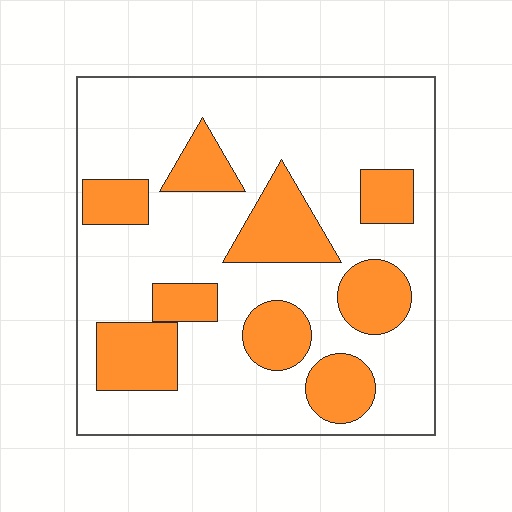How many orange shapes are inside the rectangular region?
9.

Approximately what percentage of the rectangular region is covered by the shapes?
Approximately 30%.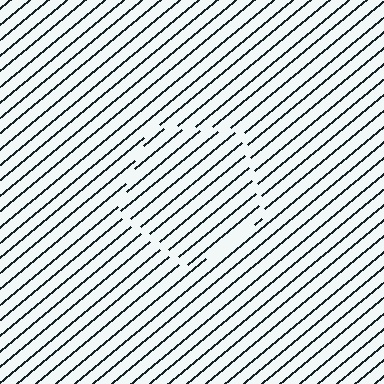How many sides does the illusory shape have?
5 sides — the line-ends trace a pentagon.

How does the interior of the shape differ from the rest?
The interior of the shape contains the same grating, shifted by half a period — the contour is defined by the phase discontinuity where line-ends from the inner and outer gratings abut.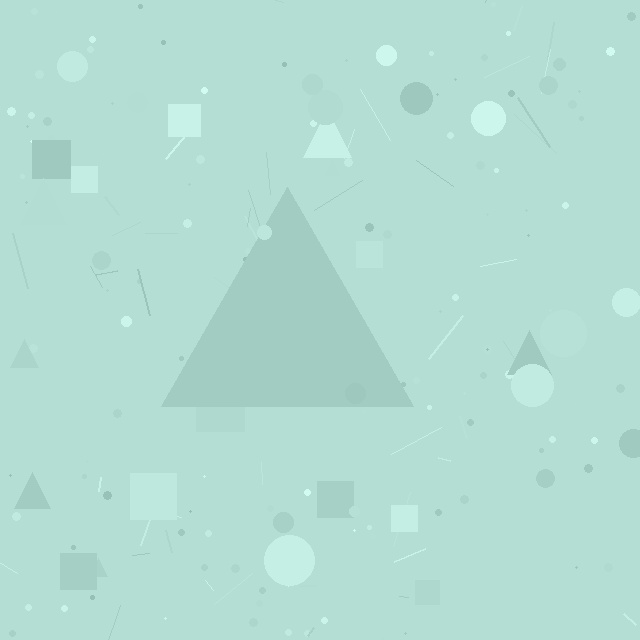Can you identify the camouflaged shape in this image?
The camouflaged shape is a triangle.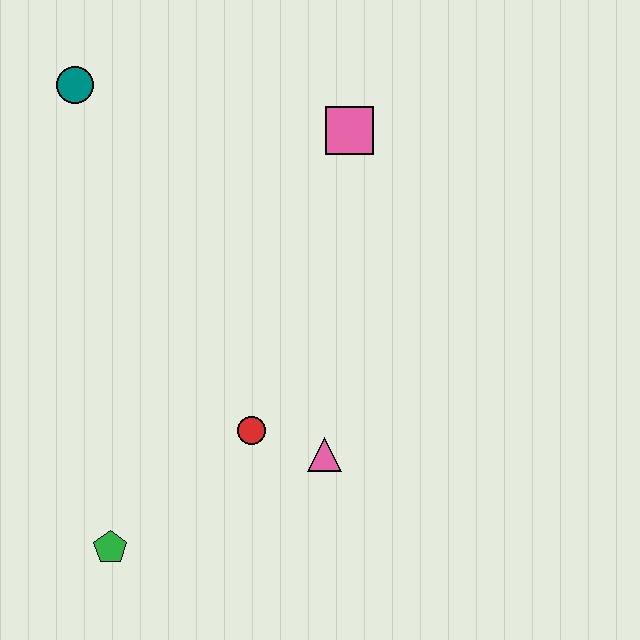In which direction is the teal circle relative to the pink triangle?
The teal circle is above the pink triangle.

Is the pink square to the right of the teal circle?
Yes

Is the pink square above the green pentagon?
Yes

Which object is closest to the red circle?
The pink triangle is closest to the red circle.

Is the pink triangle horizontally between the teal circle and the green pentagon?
No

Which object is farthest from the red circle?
The teal circle is farthest from the red circle.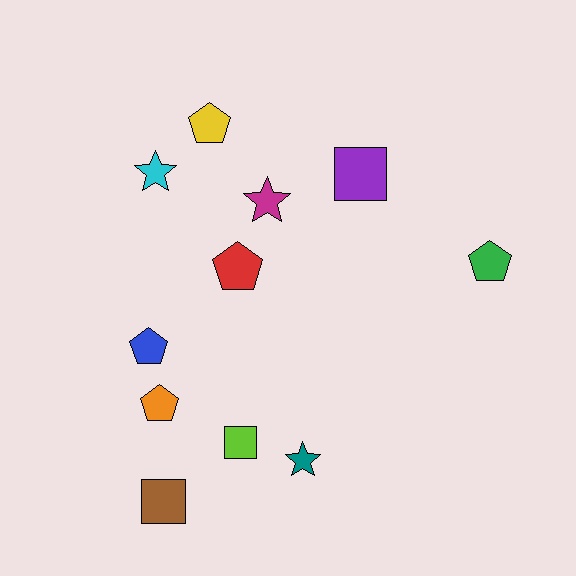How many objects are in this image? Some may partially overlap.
There are 11 objects.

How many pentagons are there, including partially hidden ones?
There are 5 pentagons.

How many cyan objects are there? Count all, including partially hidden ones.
There is 1 cyan object.